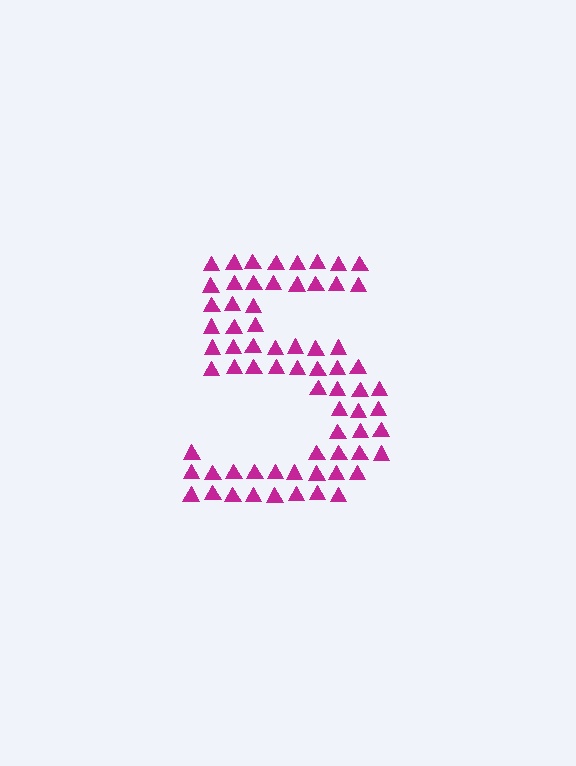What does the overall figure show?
The overall figure shows the digit 5.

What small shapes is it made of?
It is made of small triangles.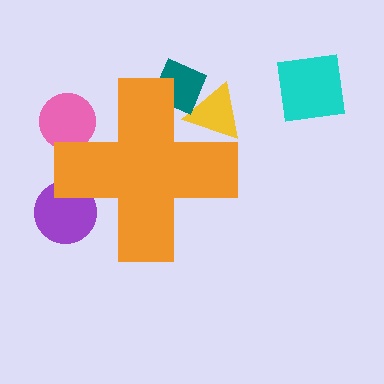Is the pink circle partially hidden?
Yes, the pink circle is partially hidden behind the orange cross.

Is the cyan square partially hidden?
No, the cyan square is fully visible.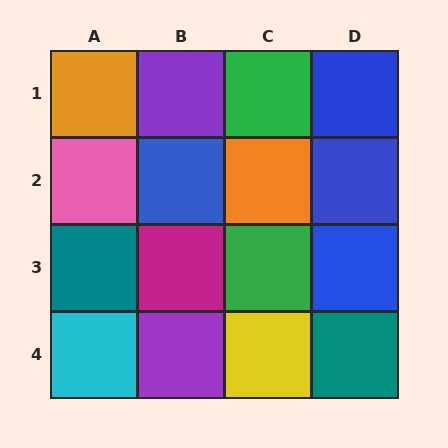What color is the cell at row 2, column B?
Blue.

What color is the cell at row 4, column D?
Teal.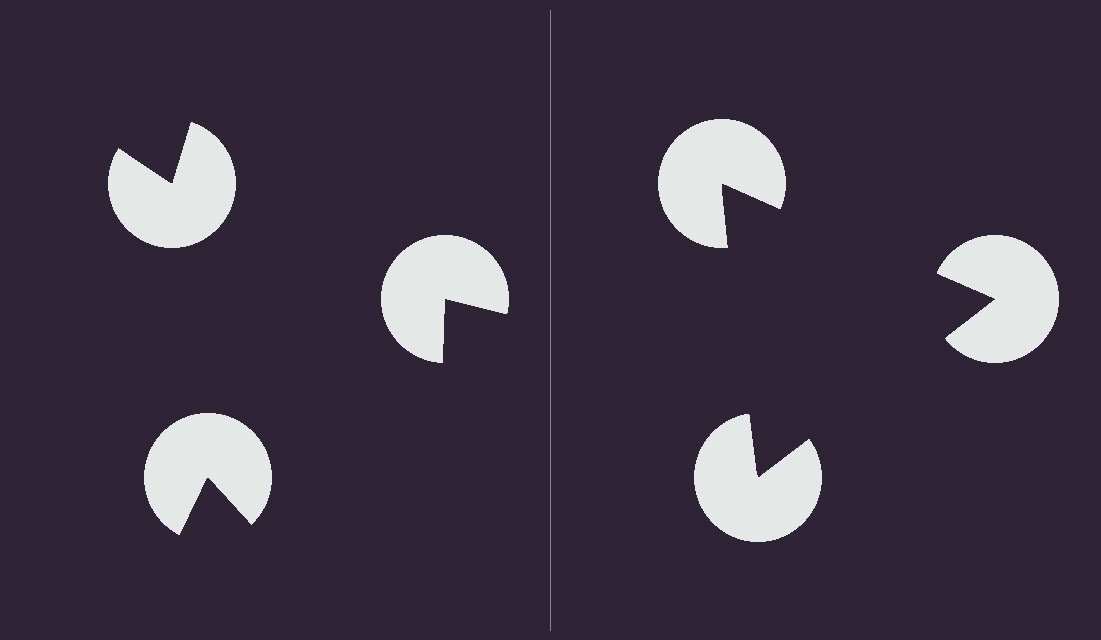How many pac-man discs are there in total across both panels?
6 — 3 on each side.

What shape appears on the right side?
An illusory triangle.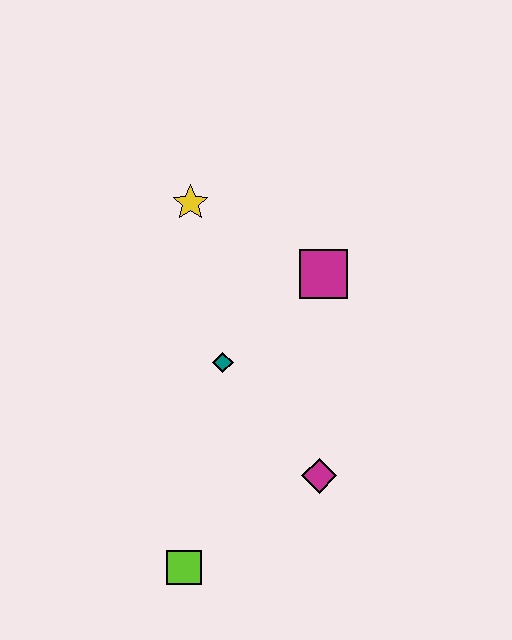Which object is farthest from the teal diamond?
The lime square is farthest from the teal diamond.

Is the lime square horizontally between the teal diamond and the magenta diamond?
No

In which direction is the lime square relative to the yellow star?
The lime square is below the yellow star.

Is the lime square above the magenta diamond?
No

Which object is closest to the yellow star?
The magenta square is closest to the yellow star.